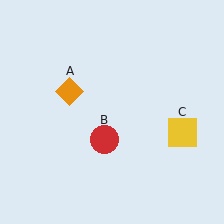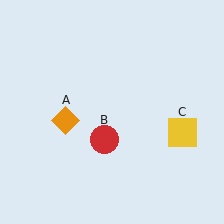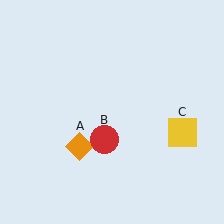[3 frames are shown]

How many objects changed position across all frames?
1 object changed position: orange diamond (object A).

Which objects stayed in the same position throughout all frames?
Red circle (object B) and yellow square (object C) remained stationary.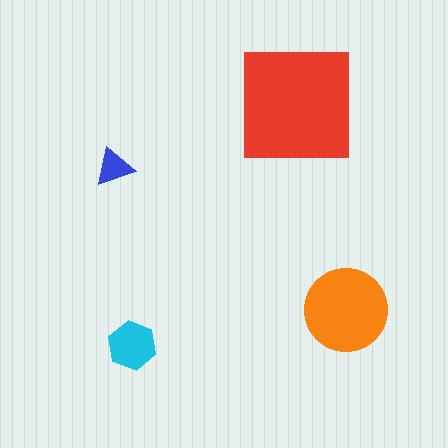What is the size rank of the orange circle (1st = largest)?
2nd.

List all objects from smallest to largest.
The blue triangle, the cyan hexagon, the orange circle, the red square.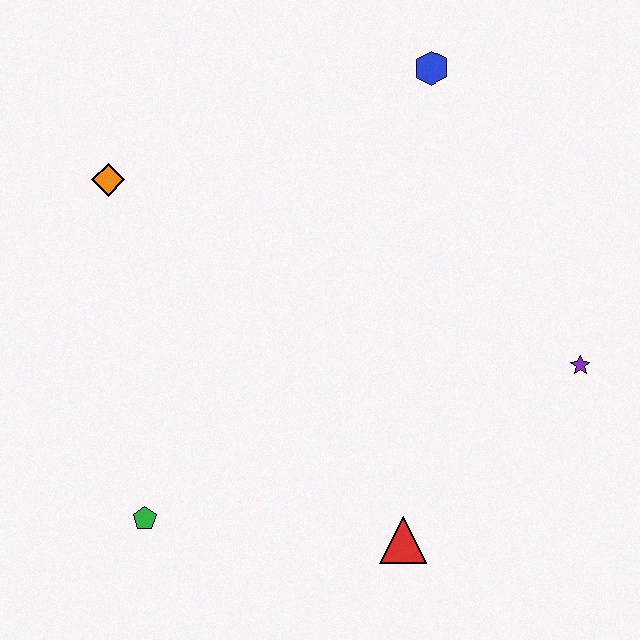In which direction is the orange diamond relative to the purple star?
The orange diamond is to the left of the purple star.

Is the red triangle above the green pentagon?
No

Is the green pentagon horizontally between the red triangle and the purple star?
No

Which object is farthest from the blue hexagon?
The green pentagon is farthest from the blue hexagon.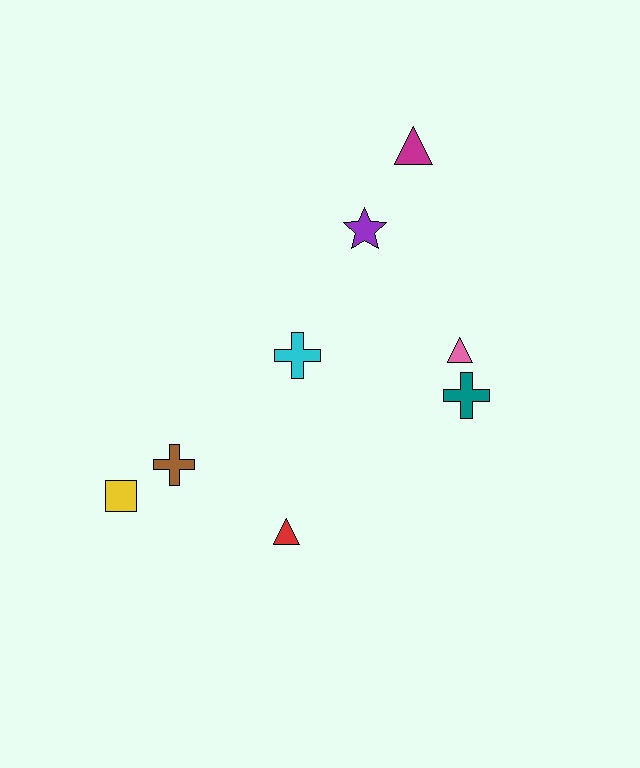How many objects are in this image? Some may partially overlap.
There are 8 objects.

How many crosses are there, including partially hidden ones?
There are 3 crosses.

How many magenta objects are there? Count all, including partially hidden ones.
There is 1 magenta object.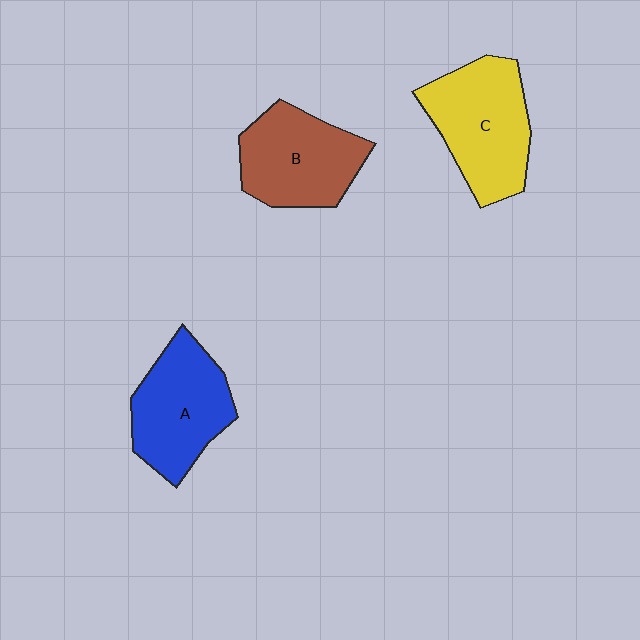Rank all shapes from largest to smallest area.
From largest to smallest: C (yellow), A (blue), B (brown).